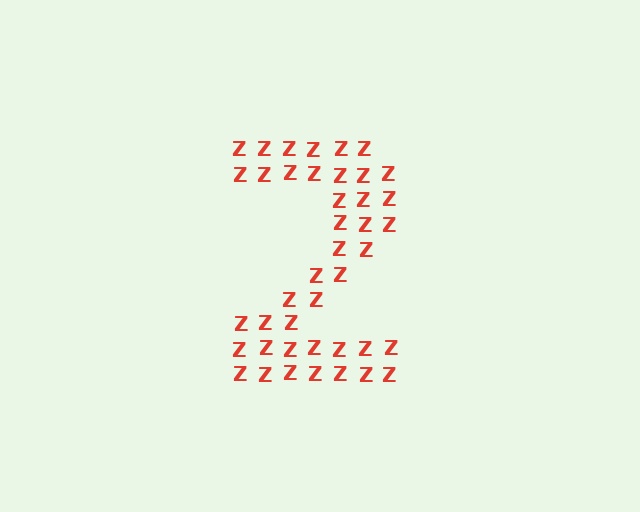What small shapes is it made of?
It is made of small letter Z's.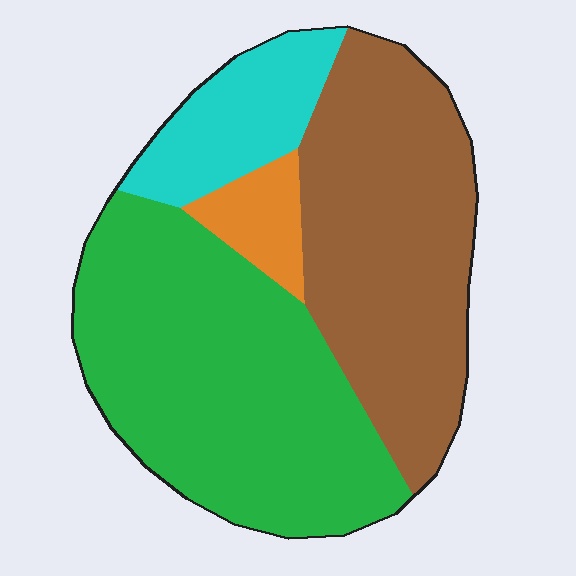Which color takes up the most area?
Green, at roughly 45%.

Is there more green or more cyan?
Green.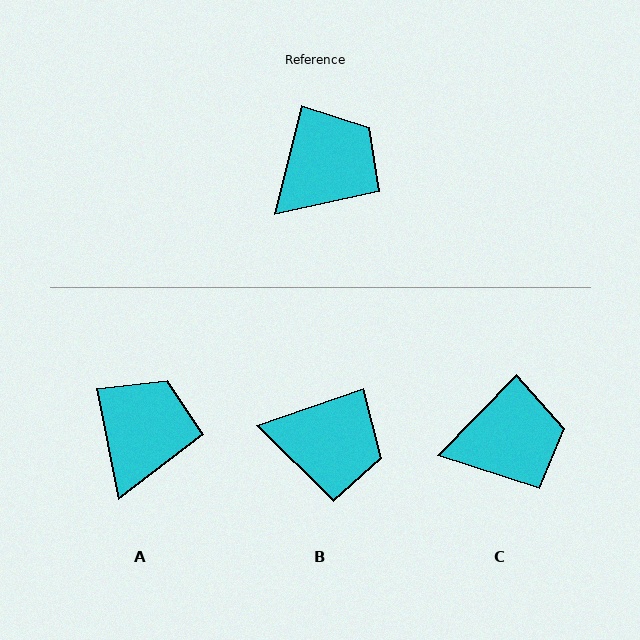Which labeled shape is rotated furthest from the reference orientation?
B, about 58 degrees away.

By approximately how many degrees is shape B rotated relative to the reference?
Approximately 58 degrees clockwise.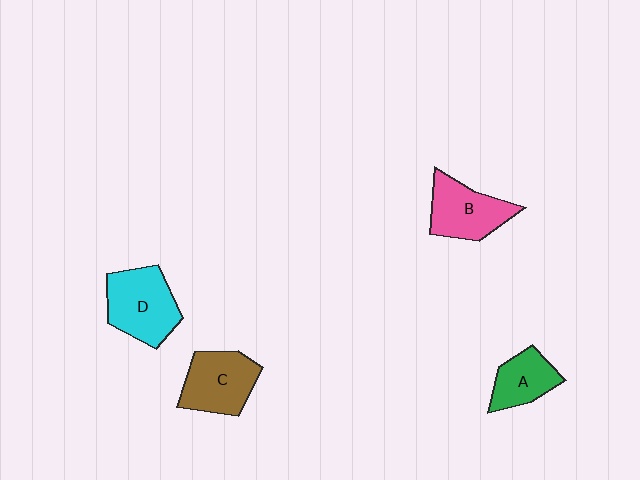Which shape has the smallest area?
Shape A (green).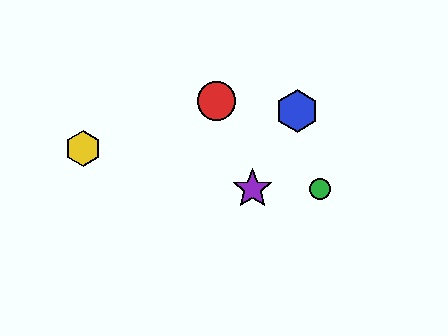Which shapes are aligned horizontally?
The green circle, the purple star are aligned horizontally.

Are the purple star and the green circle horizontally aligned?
Yes, both are at y≈189.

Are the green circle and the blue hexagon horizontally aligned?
No, the green circle is at y≈189 and the blue hexagon is at y≈111.